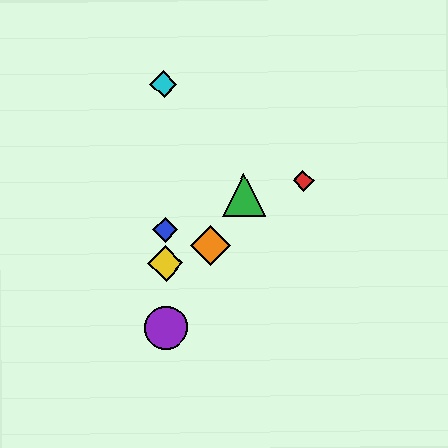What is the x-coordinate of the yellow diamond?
The yellow diamond is at x≈166.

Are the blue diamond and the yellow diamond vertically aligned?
Yes, both are at x≈165.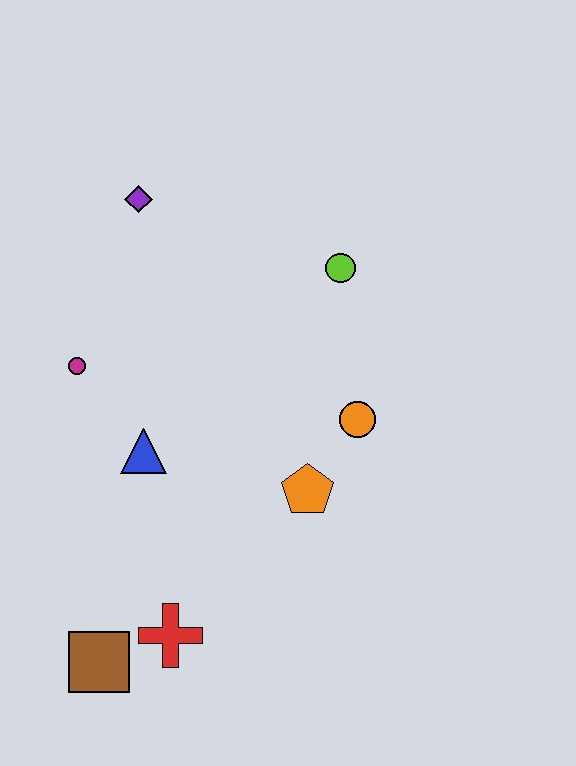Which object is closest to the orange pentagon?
The orange circle is closest to the orange pentagon.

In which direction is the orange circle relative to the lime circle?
The orange circle is below the lime circle.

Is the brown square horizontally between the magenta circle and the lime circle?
Yes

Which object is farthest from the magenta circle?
The brown square is farthest from the magenta circle.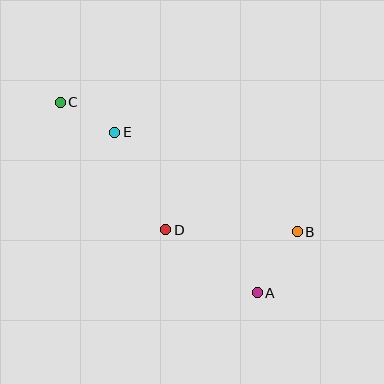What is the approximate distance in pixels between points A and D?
The distance between A and D is approximately 111 pixels.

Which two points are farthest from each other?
Points A and C are farthest from each other.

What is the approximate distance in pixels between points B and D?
The distance between B and D is approximately 131 pixels.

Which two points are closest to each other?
Points C and E are closest to each other.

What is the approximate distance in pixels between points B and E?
The distance between B and E is approximately 208 pixels.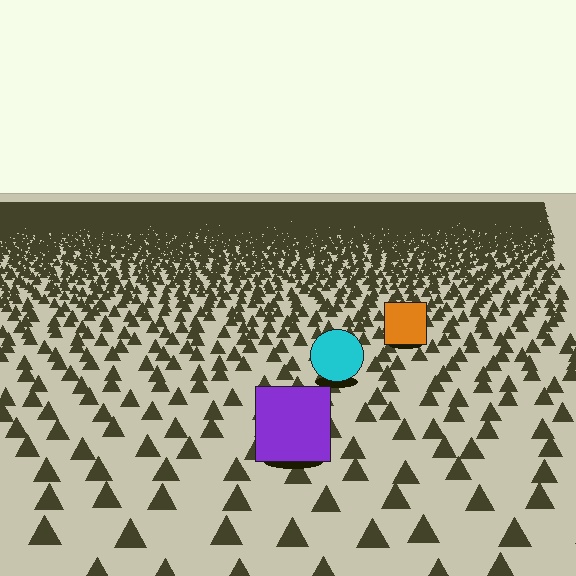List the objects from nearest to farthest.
From nearest to farthest: the purple square, the cyan circle, the orange square.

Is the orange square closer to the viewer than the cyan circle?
No. The cyan circle is closer — you can tell from the texture gradient: the ground texture is coarser near it.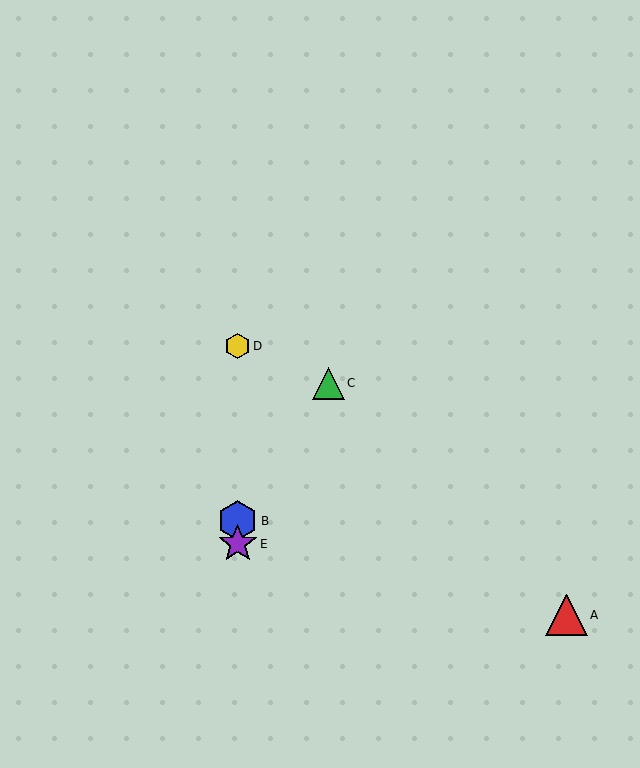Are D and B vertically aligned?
Yes, both are at x≈238.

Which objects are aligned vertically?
Objects B, D, E are aligned vertically.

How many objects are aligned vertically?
3 objects (B, D, E) are aligned vertically.